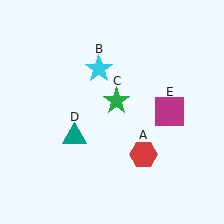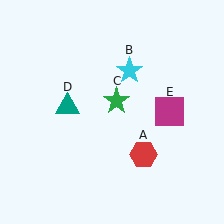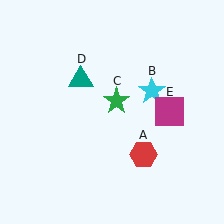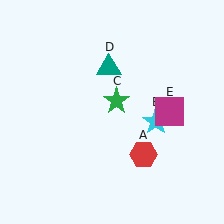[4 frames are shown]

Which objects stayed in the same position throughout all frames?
Red hexagon (object A) and green star (object C) and magenta square (object E) remained stationary.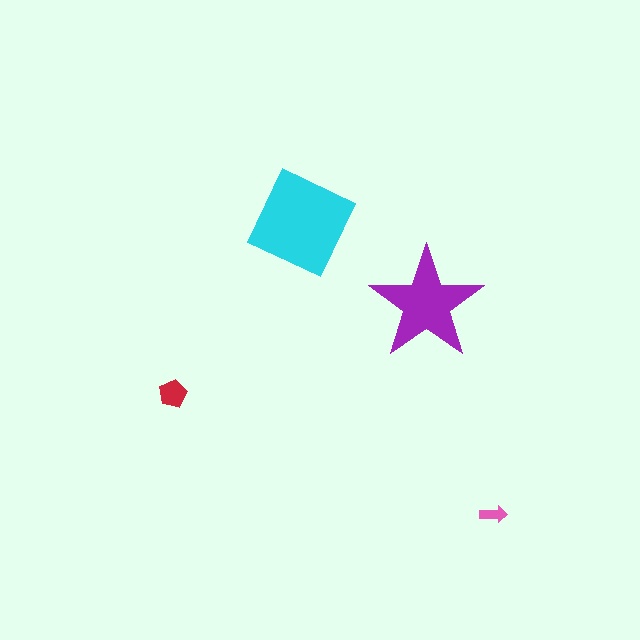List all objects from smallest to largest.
The pink arrow, the red pentagon, the purple star, the cyan diamond.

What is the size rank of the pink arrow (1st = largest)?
4th.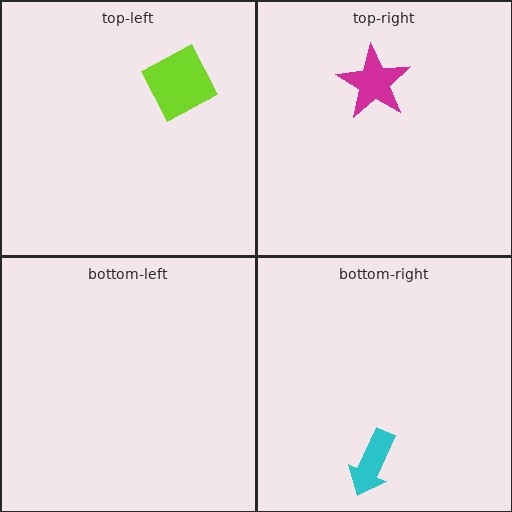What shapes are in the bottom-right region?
The cyan arrow.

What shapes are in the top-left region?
The lime diamond.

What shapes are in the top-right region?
The magenta star.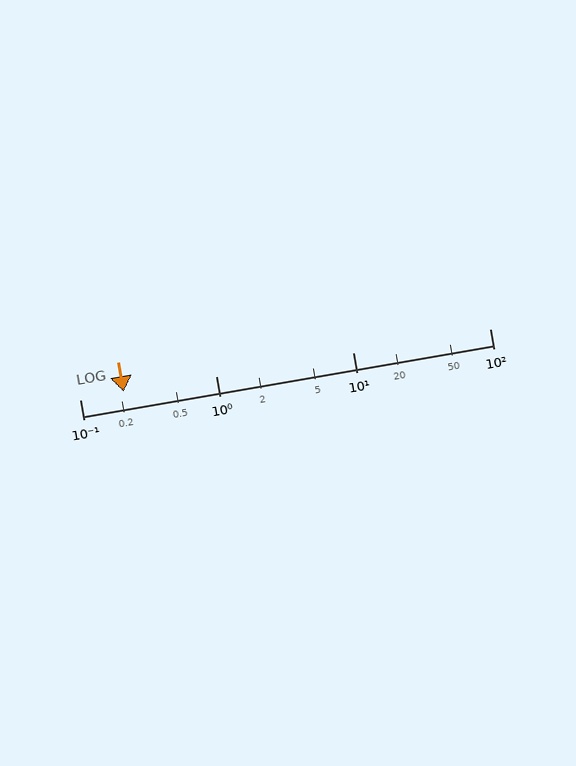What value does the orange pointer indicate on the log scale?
The pointer indicates approximately 0.21.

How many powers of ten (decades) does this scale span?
The scale spans 3 decades, from 0.1 to 100.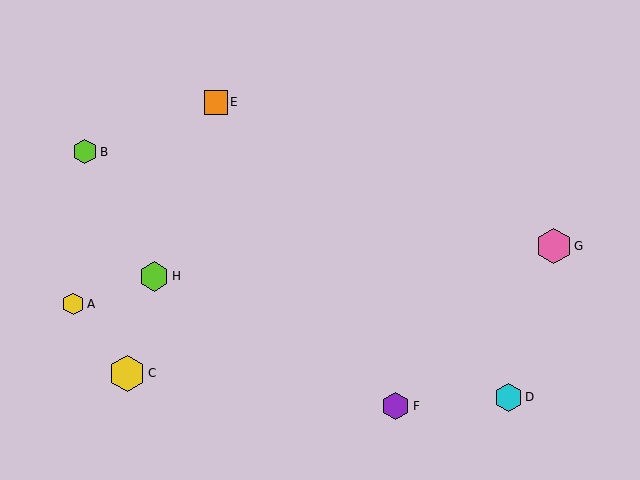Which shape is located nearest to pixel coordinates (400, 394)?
The purple hexagon (labeled F) at (396, 406) is nearest to that location.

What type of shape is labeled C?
Shape C is a yellow hexagon.